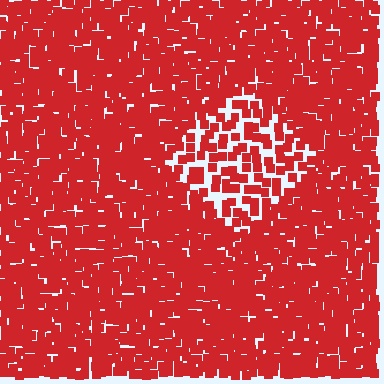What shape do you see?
I see a diamond.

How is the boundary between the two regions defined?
The boundary is defined by a change in element density (approximately 2.1x ratio). All elements are the same color, size, and shape.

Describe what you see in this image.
The image contains small red elements arranged at two different densities. A diamond-shaped region is visible where the elements are less densely packed than the surrounding area.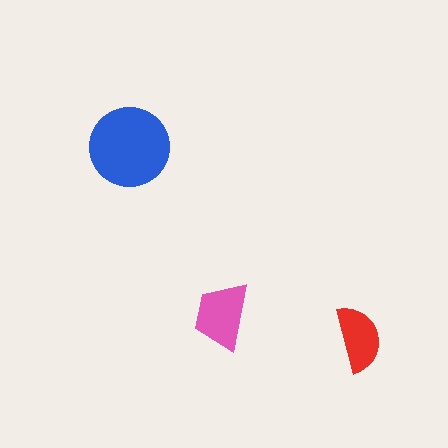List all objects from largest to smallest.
The blue circle, the pink trapezoid, the red semicircle.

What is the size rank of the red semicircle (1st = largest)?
3rd.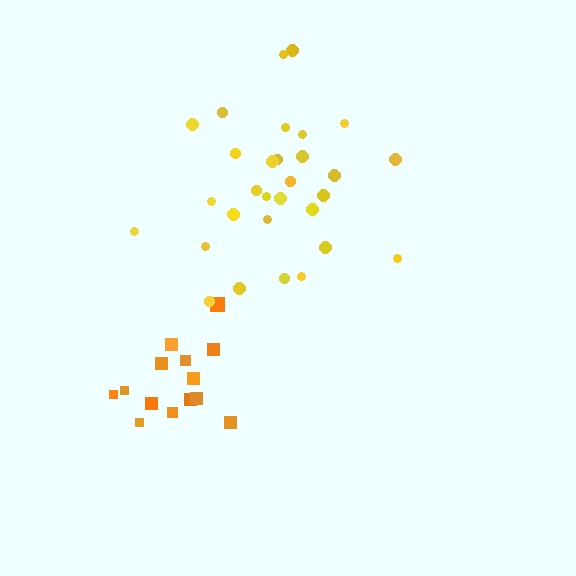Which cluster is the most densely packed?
Yellow.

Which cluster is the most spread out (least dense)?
Orange.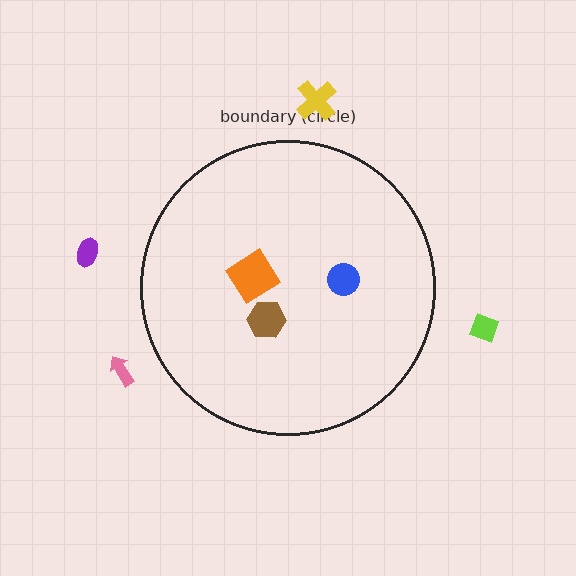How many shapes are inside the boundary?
3 inside, 4 outside.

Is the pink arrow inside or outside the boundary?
Outside.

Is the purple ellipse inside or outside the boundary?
Outside.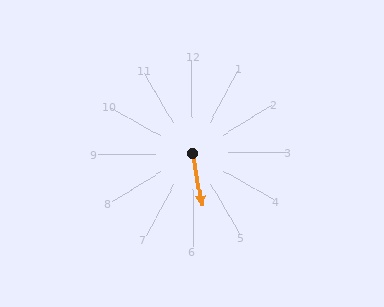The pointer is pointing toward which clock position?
Roughly 6 o'clock.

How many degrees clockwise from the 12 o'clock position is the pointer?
Approximately 170 degrees.